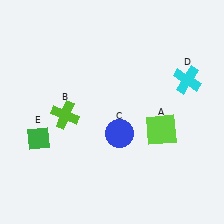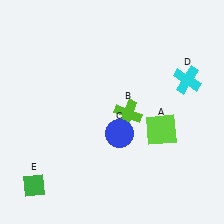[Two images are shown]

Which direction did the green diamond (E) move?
The green diamond (E) moved down.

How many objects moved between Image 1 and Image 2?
2 objects moved between the two images.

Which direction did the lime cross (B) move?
The lime cross (B) moved right.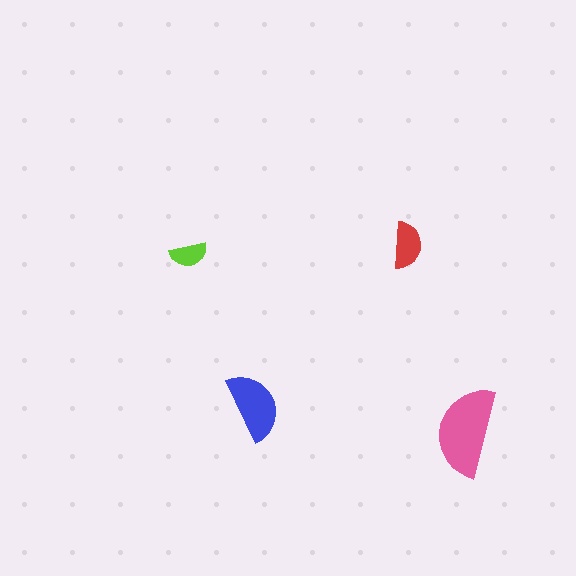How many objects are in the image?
There are 4 objects in the image.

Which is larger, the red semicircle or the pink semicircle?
The pink one.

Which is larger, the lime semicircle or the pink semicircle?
The pink one.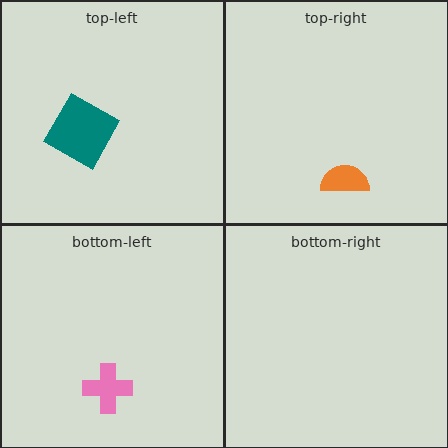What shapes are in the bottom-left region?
The pink cross.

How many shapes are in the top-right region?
1.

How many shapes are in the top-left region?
1.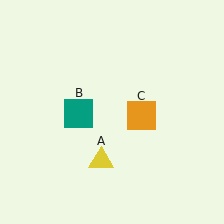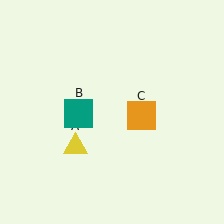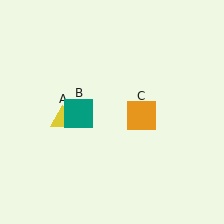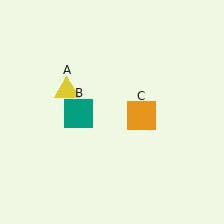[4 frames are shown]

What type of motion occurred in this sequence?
The yellow triangle (object A) rotated clockwise around the center of the scene.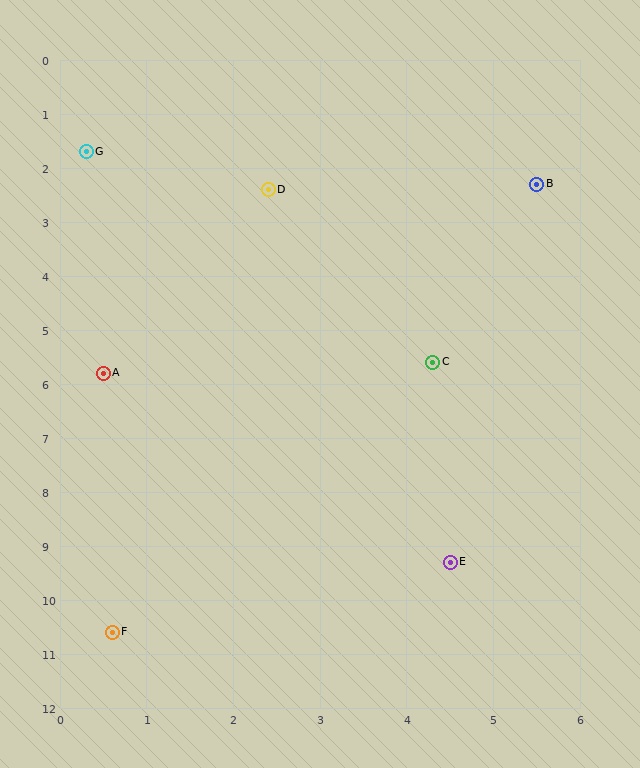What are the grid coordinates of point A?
Point A is at approximately (0.5, 5.8).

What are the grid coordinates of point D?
Point D is at approximately (2.4, 2.4).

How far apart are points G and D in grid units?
Points G and D are about 2.2 grid units apart.